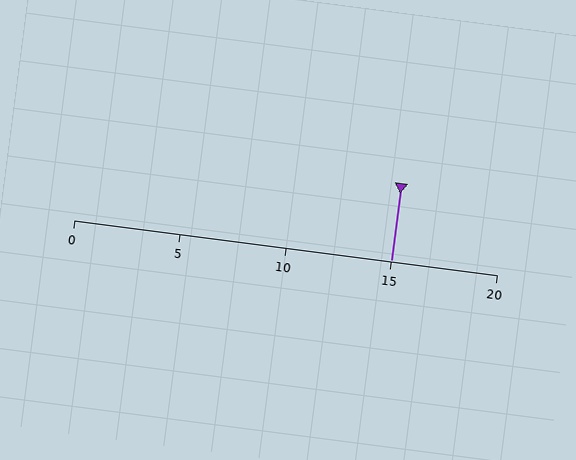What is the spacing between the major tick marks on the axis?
The major ticks are spaced 5 apart.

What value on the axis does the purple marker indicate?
The marker indicates approximately 15.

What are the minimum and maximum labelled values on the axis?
The axis runs from 0 to 20.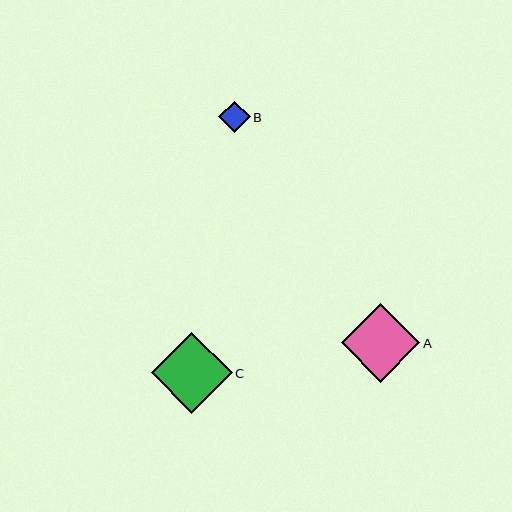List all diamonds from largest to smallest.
From largest to smallest: C, A, B.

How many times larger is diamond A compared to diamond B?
Diamond A is approximately 2.5 times the size of diamond B.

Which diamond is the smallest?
Diamond B is the smallest with a size of approximately 32 pixels.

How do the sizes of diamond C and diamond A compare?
Diamond C and diamond A are approximately the same size.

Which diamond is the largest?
Diamond C is the largest with a size of approximately 80 pixels.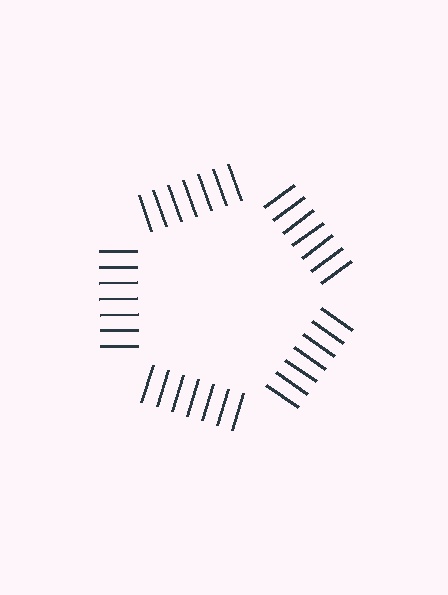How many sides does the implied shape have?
5 sides — the line-ends trace a pentagon.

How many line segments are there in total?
35 — 7 along each of the 5 edges.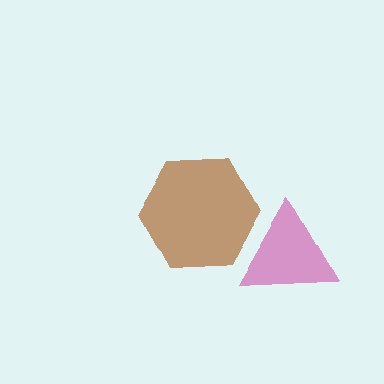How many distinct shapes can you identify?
There are 2 distinct shapes: a brown hexagon, a magenta triangle.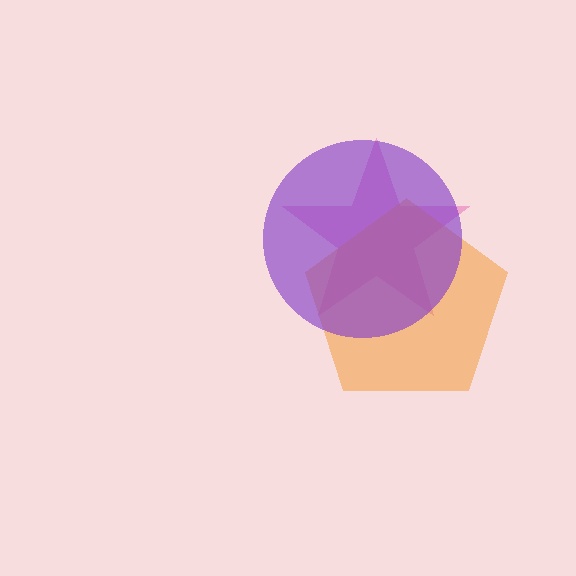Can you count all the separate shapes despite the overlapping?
Yes, there are 3 separate shapes.